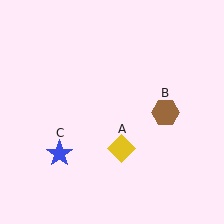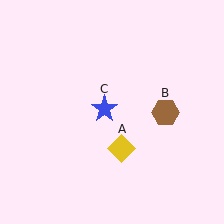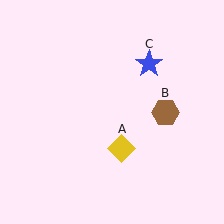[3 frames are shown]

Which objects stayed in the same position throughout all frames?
Yellow diamond (object A) and brown hexagon (object B) remained stationary.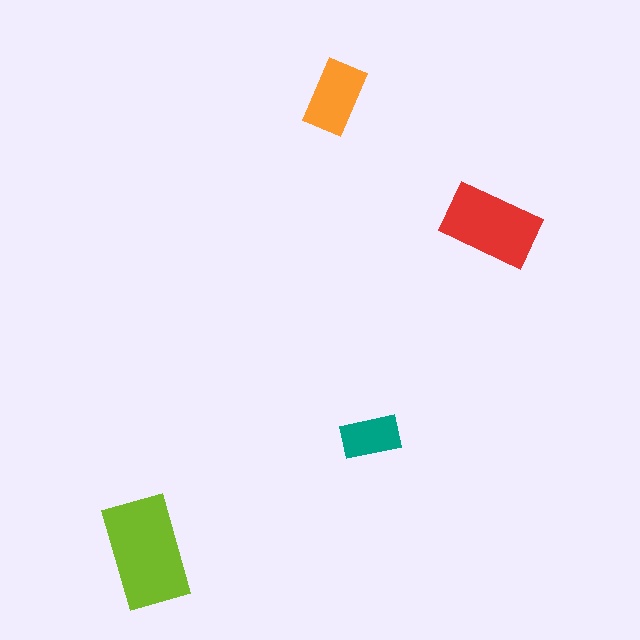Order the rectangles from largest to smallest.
the lime one, the red one, the orange one, the teal one.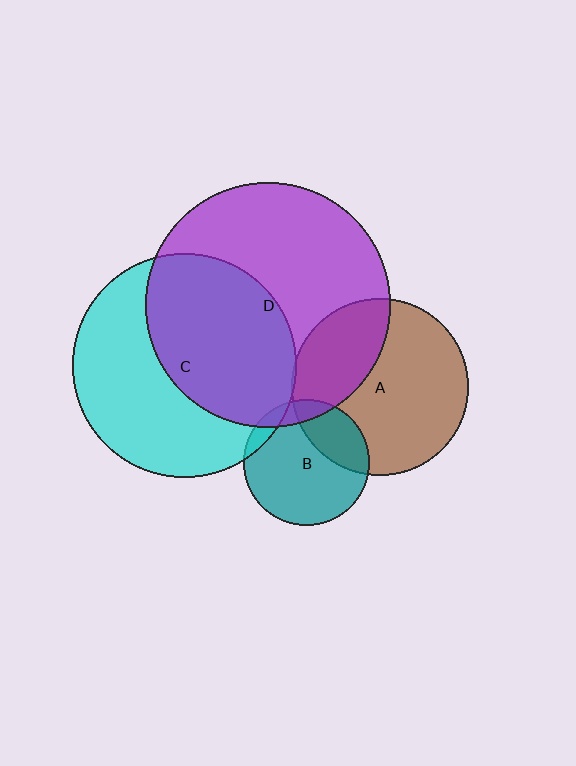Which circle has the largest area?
Circle D (purple).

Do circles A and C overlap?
Yes.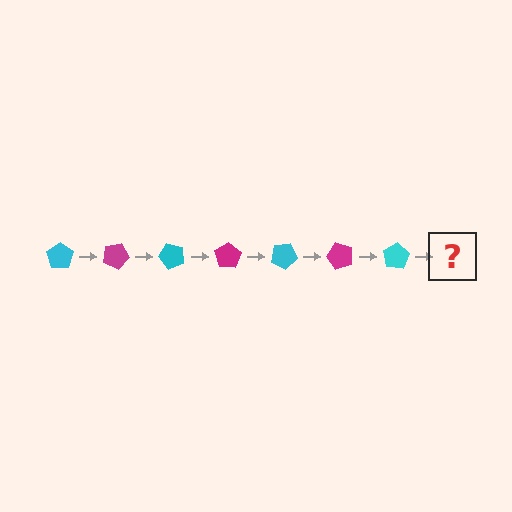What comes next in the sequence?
The next element should be a magenta pentagon, rotated 175 degrees from the start.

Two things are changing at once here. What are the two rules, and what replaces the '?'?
The two rules are that it rotates 25 degrees each step and the color cycles through cyan and magenta. The '?' should be a magenta pentagon, rotated 175 degrees from the start.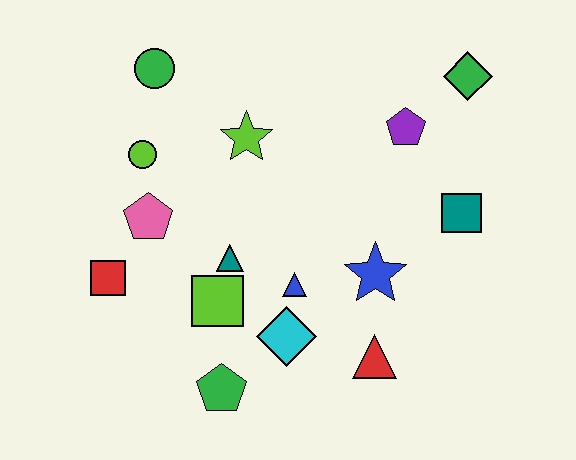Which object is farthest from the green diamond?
The red square is farthest from the green diamond.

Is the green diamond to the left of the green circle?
No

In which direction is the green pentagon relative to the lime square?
The green pentagon is below the lime square.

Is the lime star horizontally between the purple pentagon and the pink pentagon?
Yes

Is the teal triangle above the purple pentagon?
No